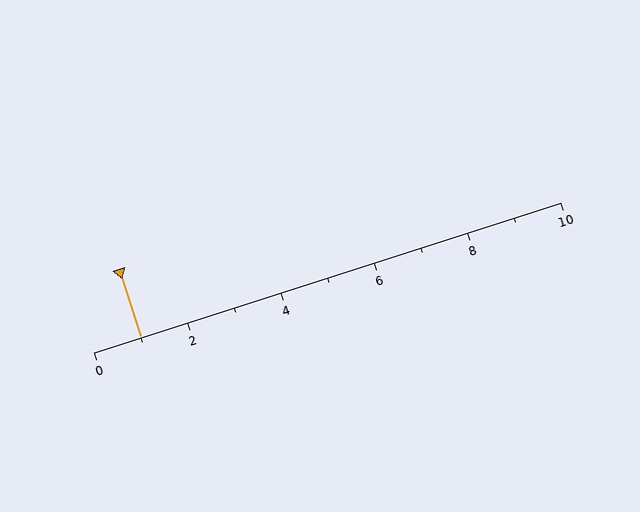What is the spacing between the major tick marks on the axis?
The major ticks are spaced 2 apart.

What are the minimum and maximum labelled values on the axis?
The axis runs from 0 to 10.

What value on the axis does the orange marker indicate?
The marker indicates approximately 1.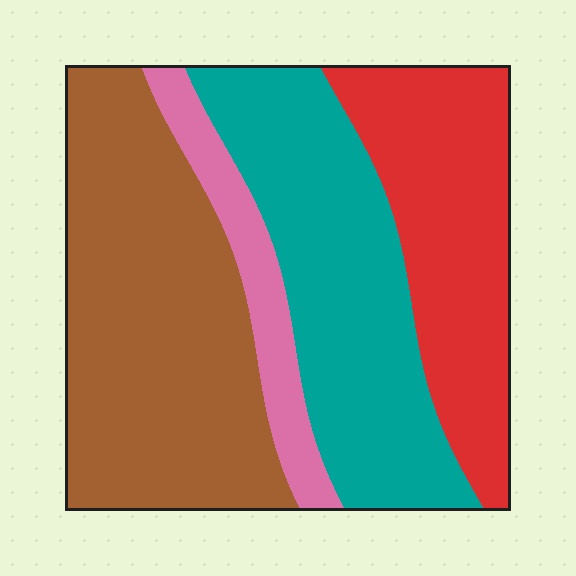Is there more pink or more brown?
Brown.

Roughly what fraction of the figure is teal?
Teal takes up between a sixth and a third of the figure.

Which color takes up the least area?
Pink, at roughly 10%.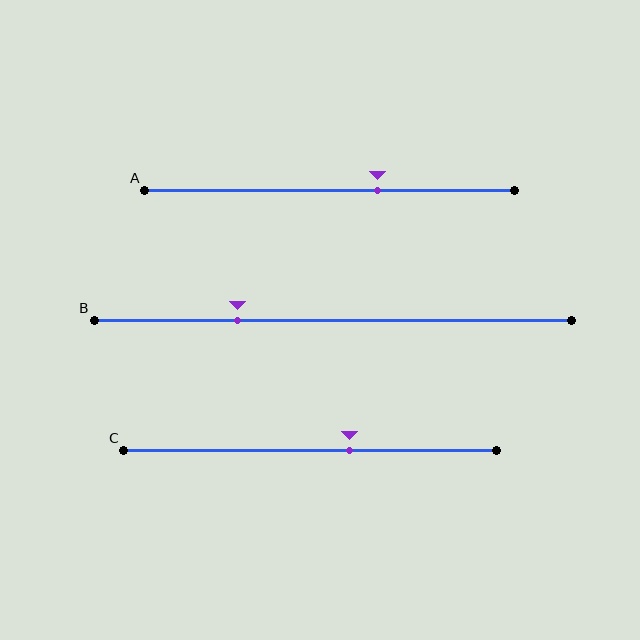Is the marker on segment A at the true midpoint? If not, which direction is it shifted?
No, the marker on segment A is shifted to the right by about 13% of the segment length.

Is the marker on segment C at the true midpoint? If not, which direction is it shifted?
No, the marker on segment C is shifted to the right by about 11% of the segment length.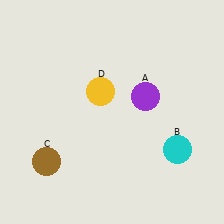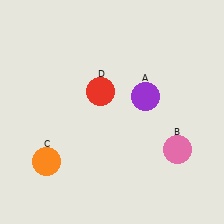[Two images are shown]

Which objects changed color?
B changed from cyan to pink. C changed from brown to orange. D changed from yellow to red.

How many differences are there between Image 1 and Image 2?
There are 3 differences between the two images.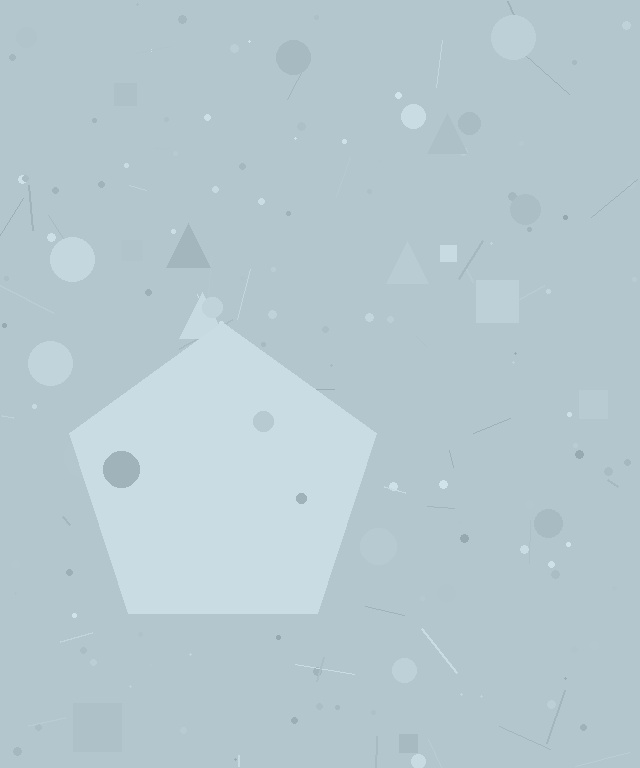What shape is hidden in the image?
A pentagon is hidden in the image.